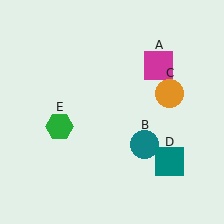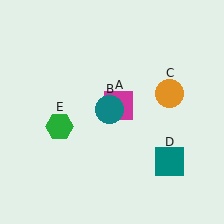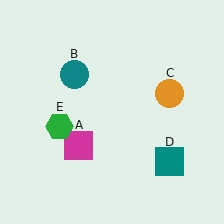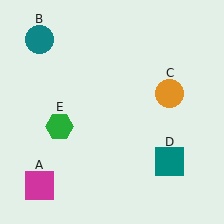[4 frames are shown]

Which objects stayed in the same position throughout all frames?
Orange circle (object C) and teal square (object D) and green hexagon (object E) remained stationary.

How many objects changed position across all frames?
2 objects changed position: magenta square (object A), teal circle (object B).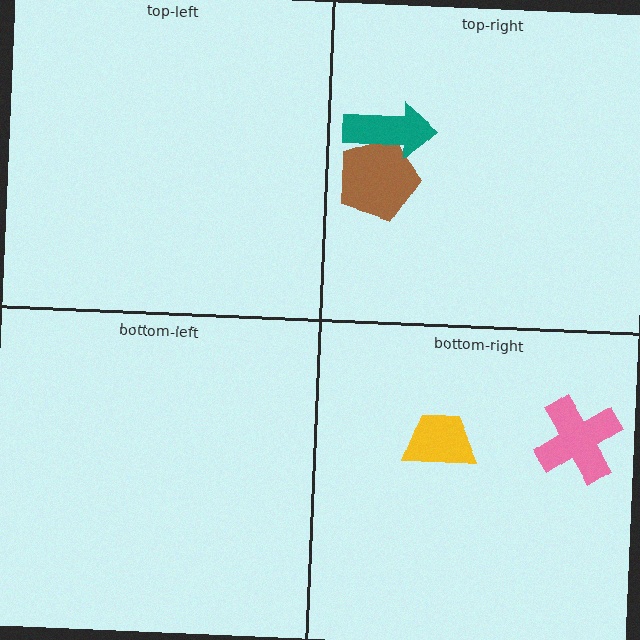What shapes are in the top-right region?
The brown pentagon, the teal arrow.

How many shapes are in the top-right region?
2.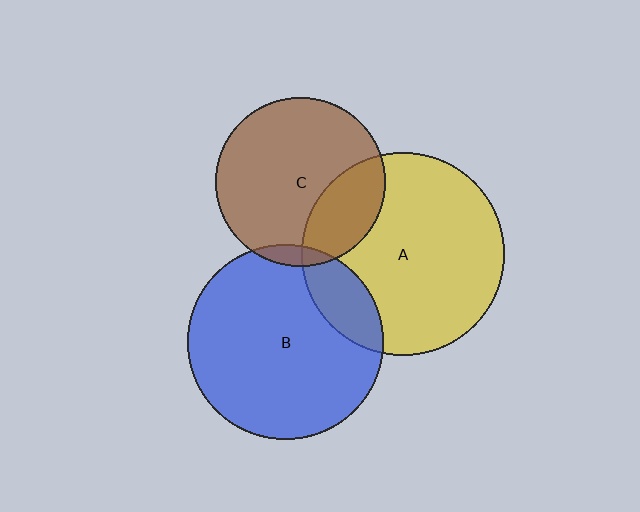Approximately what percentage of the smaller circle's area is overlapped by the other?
Approximately 15%.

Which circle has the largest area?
Circle A (yellow).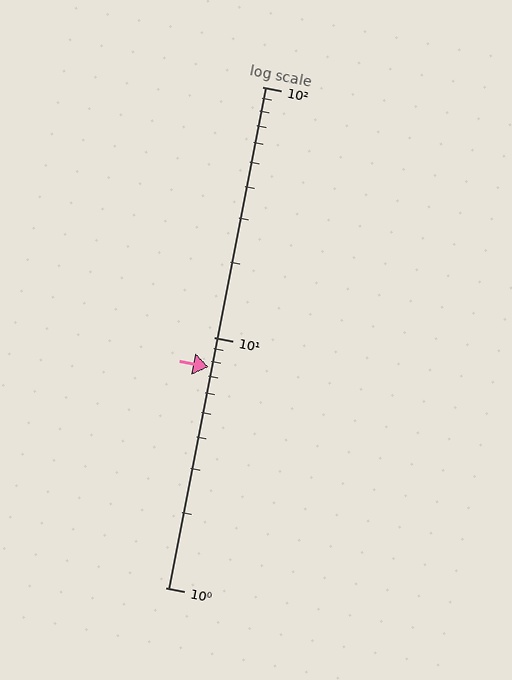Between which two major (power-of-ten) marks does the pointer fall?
The pointer is between 1 and 10.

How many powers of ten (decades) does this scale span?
The scale spans 2 decades, from 1 to 100.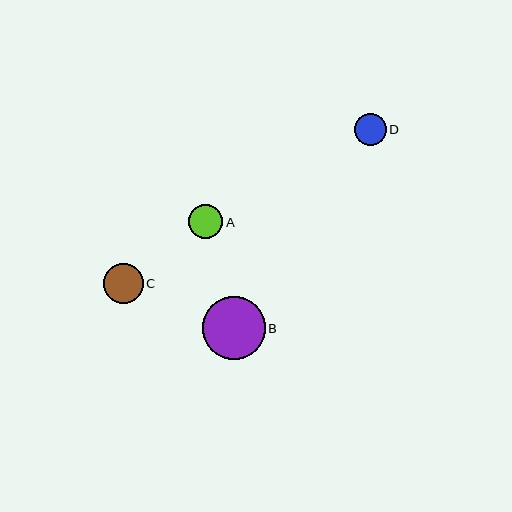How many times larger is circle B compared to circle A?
Circle B is approximately 1.8 times the size of circle A.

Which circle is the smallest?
Circle D is the smallest with a size of approximately 32 pixels.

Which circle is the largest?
Circle B is the largest with a size of approximately 63 pixels.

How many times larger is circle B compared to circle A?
Circle B is approximately 1.8 times the size of circle A.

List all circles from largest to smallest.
From largest to smallest: B, C, A, D.